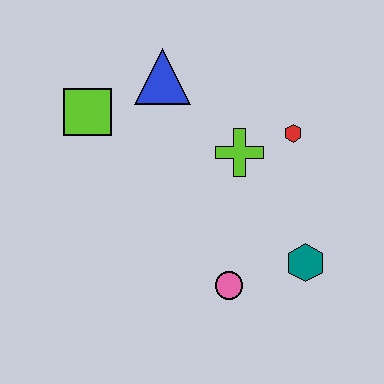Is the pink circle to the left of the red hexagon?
Yes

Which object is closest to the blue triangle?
The lime square is closest to the blue triangle.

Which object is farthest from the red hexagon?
The lime square is farthest from the red hexagon.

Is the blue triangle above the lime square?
Yes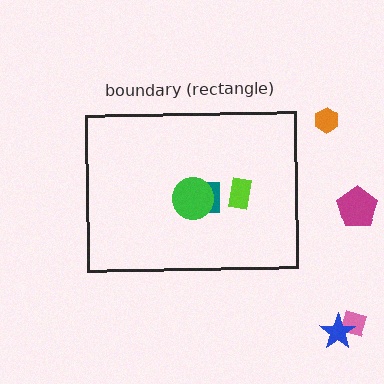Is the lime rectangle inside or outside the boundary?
Inside.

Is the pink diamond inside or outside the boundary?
Outside.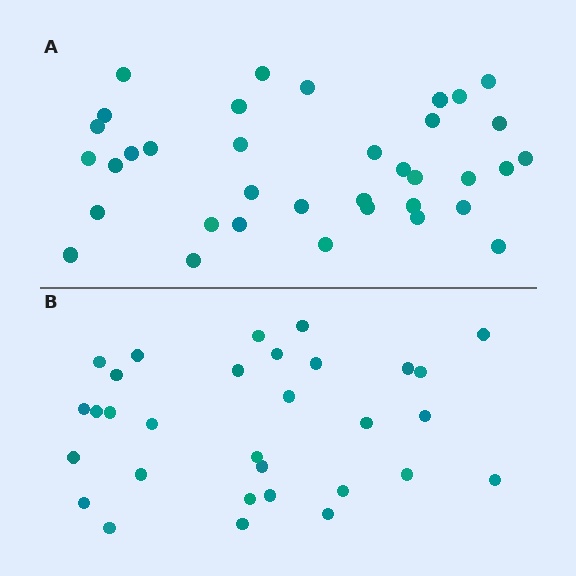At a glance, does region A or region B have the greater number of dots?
Region A (the top region) has more dots.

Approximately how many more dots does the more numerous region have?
Region A has about 5 more dots than region B.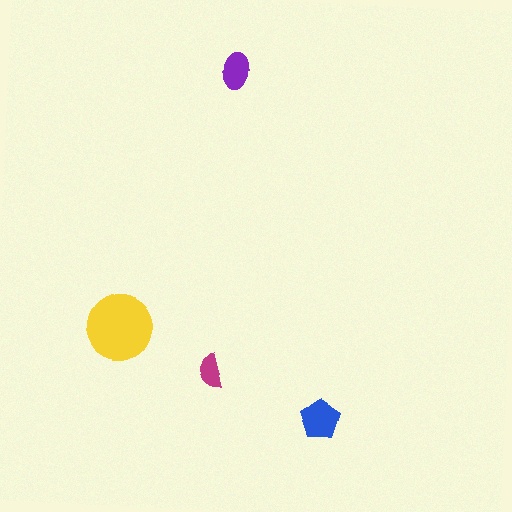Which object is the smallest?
The magenta semicircle.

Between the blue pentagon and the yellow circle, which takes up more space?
The yellow circle.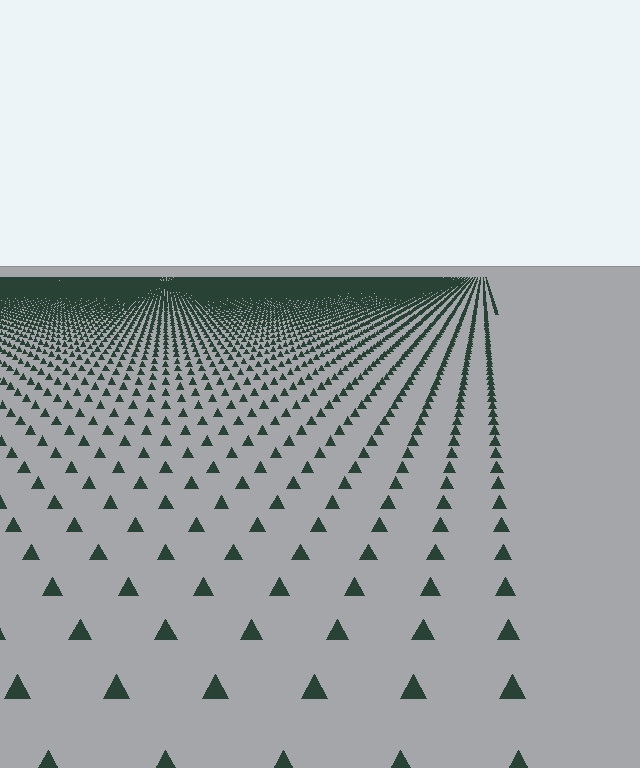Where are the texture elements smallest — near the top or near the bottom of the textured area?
Near the top.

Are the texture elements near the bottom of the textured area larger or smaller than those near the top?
Larger. Near the bottom, elements are closer to the viewer and appear at a bigger on-screen size.